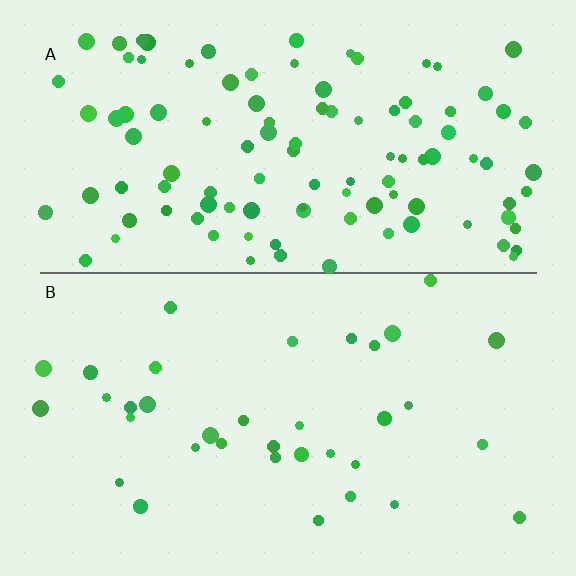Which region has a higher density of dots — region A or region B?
A (the top).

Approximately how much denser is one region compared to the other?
Approximately 3.0× — region A over region B.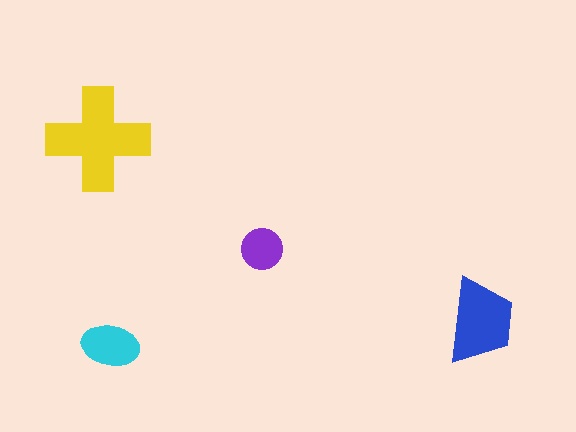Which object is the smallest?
The purple circle.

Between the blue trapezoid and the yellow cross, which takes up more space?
The yellow cross.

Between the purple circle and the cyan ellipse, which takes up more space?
The cyan ellipse.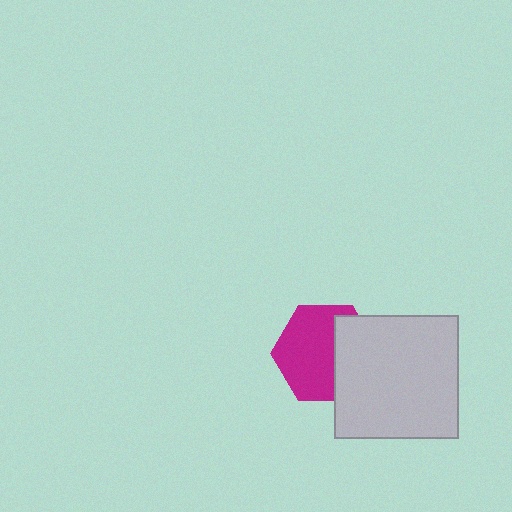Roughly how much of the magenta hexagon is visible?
About half of it is visible (roughly 62%).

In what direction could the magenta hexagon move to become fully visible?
The magenta hexagon could move left. That would shift it out from behind the light gray square entirely.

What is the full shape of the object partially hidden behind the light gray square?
The partially hidden object is a magenta hexagon.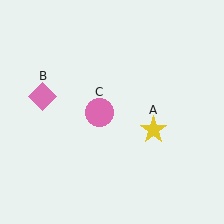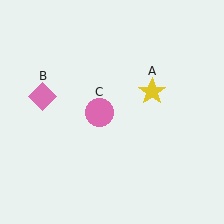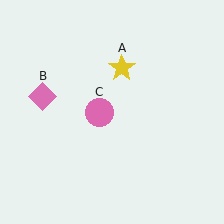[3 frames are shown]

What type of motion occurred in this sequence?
The yellow star (object A) rotated counterclockwise around the center of the scene.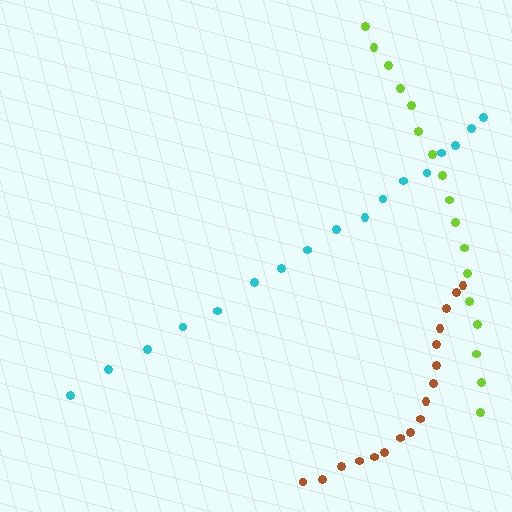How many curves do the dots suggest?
There are 3 distinct paths.